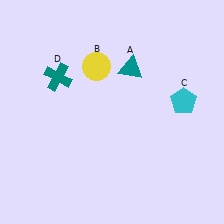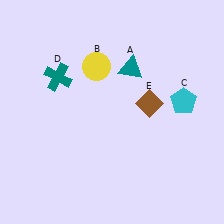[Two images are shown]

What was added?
A brown diamond (E) was added in Image 2.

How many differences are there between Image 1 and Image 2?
There is 1 difference between the two images.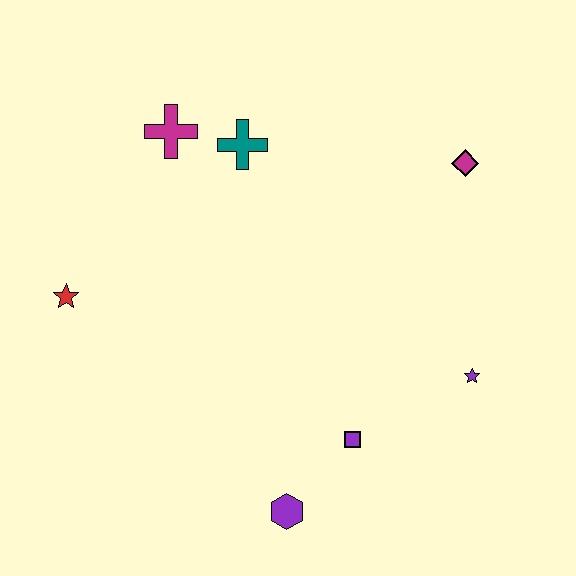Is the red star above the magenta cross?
No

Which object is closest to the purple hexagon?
The purple square is closest to the purple hexagon.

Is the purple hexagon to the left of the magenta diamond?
Yes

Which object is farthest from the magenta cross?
The purple hexagon is farthest from the magenta cross.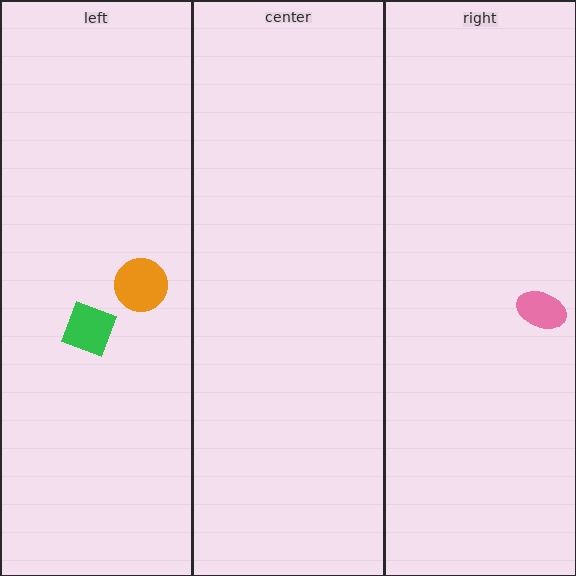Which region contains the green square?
The left region.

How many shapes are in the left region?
2.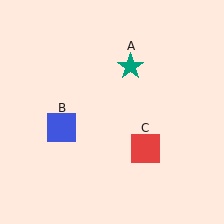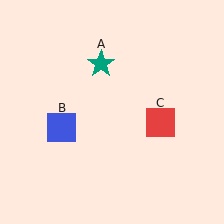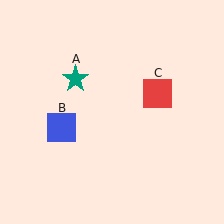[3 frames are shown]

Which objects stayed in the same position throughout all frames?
Blue square (object B) remained stationary.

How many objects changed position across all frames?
2 objects changed position: teal star (object A), red square (object C).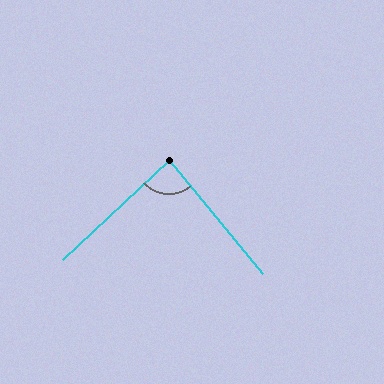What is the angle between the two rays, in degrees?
Approximately 86 degrees.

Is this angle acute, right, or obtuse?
It is approximately a right angle.